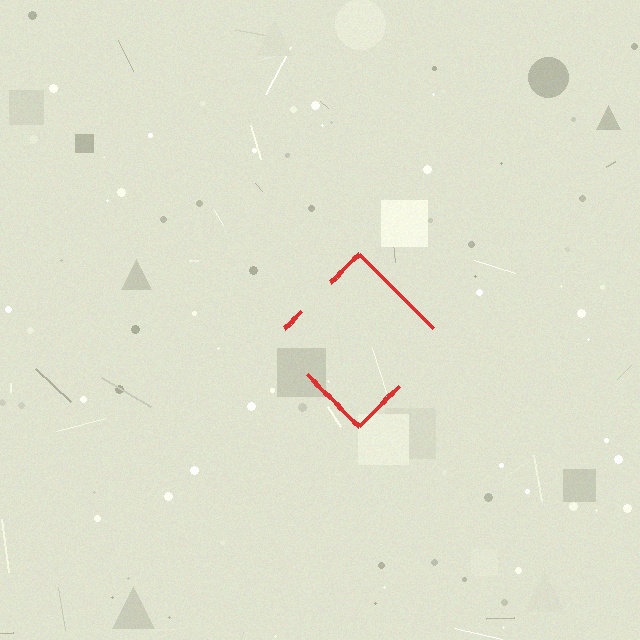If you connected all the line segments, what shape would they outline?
They would outline a diamond.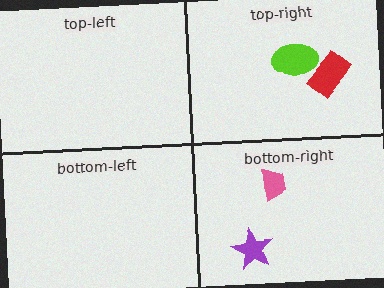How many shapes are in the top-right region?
2.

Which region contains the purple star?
The bottom-right region.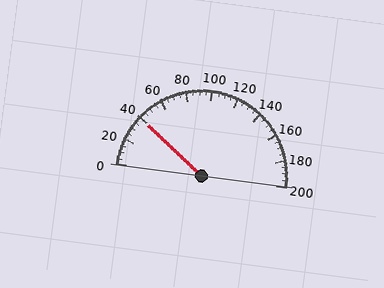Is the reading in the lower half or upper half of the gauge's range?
The reading is in the lower half of the range (0 to 200).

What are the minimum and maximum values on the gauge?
The gauge ranges from 0 to 200.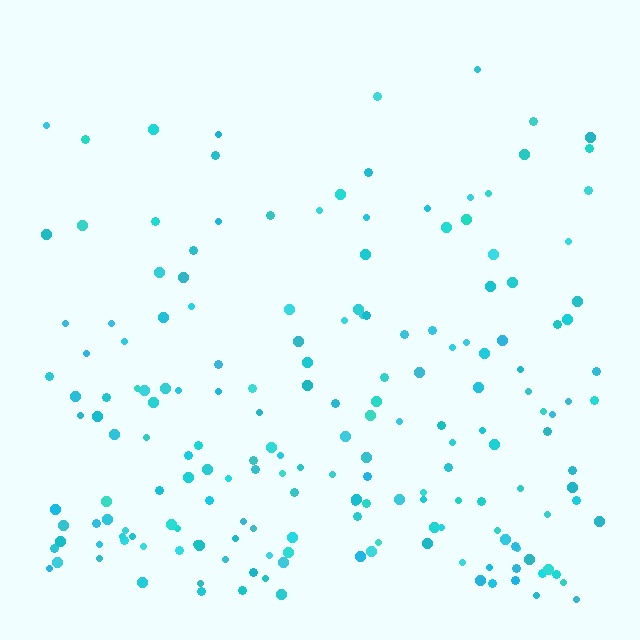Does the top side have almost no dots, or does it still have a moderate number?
Still a moderate number, just noticeably fewer than the bottom.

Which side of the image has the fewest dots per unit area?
The top.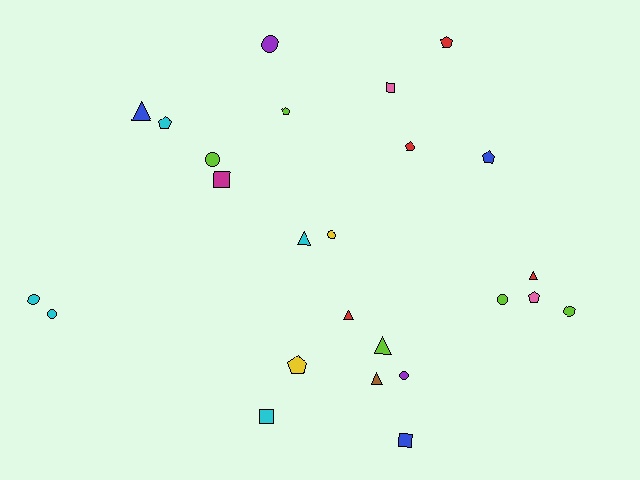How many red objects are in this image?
There are 4 red objects.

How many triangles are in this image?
There are 6 triangles.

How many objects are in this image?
There are 25 objects.